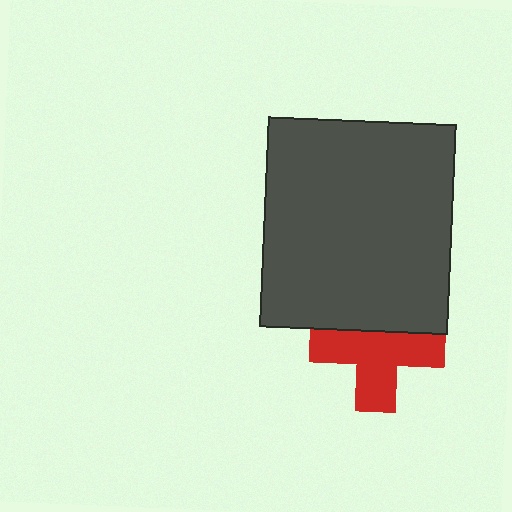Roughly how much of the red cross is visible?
Most of it is visible (roughly 68%).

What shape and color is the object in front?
The object in front is a dark gray rectangle.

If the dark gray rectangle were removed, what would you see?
You would see the complete red cross.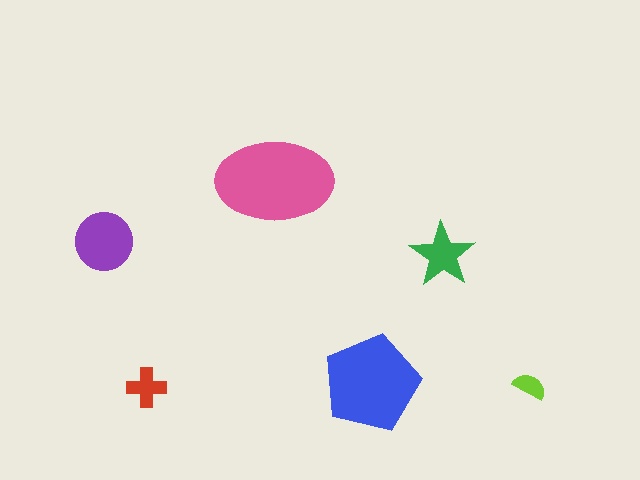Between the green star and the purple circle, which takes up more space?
The purple circle.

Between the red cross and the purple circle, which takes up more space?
The purple circle.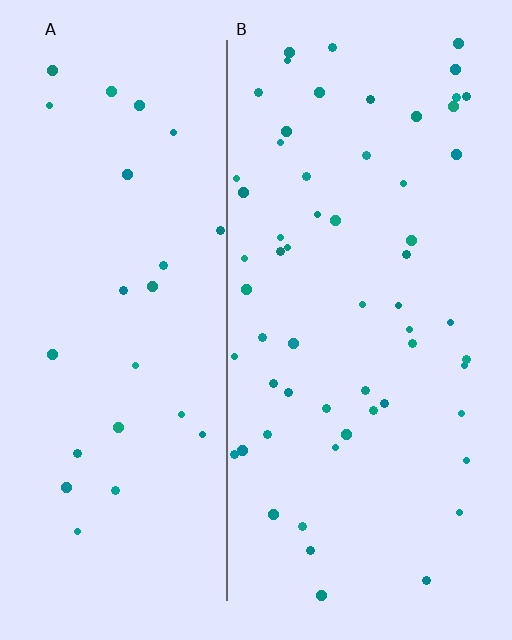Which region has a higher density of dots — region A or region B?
B (the right).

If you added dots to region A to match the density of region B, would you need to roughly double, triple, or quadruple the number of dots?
Approximately double.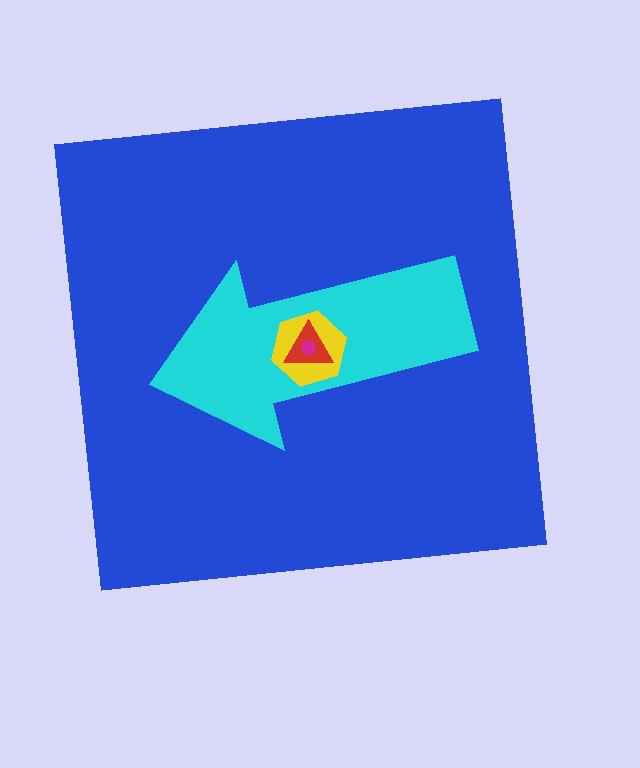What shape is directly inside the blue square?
The cyan arrow.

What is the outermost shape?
The blue square.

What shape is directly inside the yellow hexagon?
The red triangle.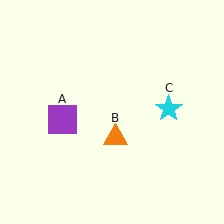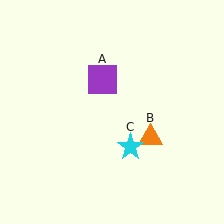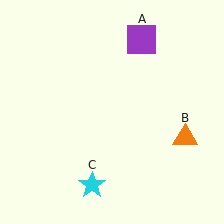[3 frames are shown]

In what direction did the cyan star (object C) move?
The cyan star (object C) moved down and to the left.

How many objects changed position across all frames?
3 objects changed position: purple square (object A), orange triangle (object B), cyan star (object C).